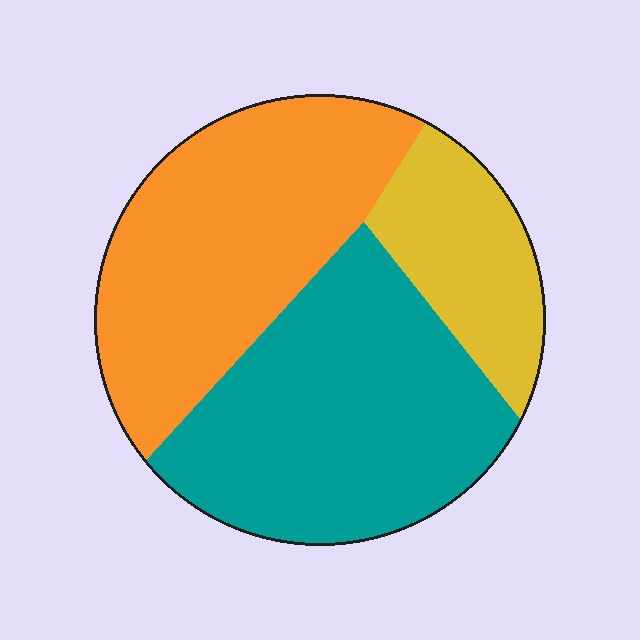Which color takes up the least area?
Yellow, at roughly 20%.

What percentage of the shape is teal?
Teal covers roughly 45% of the shape.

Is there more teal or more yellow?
Teal.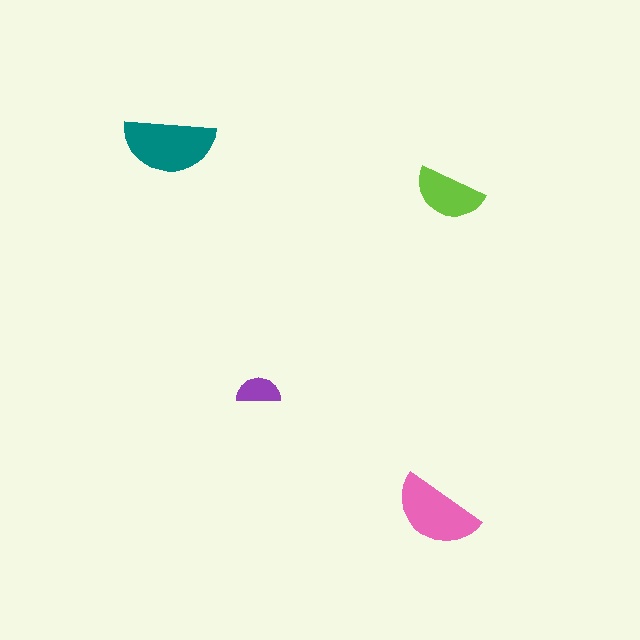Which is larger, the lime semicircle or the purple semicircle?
The lime one.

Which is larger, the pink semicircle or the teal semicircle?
The teal one.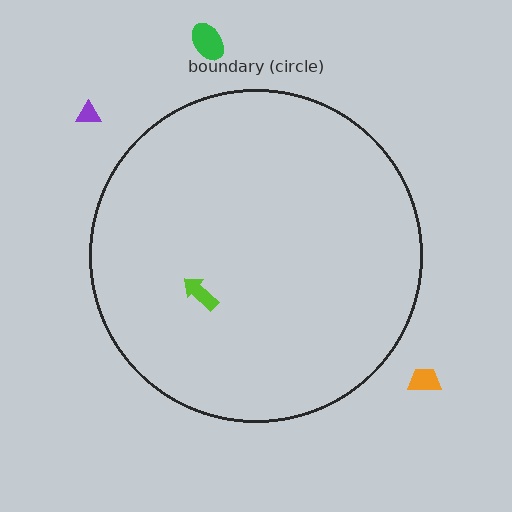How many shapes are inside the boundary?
1 inside, 3 outside.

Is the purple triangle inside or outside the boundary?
Outside.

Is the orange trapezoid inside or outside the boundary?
Outside.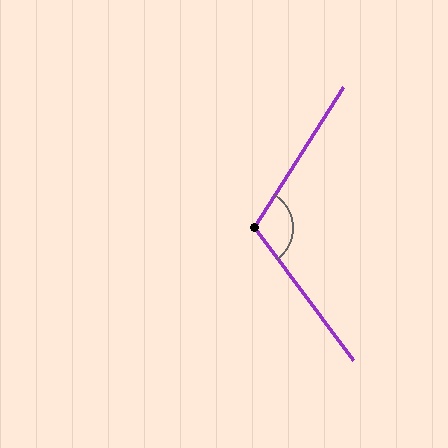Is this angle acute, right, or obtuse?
It is obtuse.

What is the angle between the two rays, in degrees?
Approximately 111 degrees.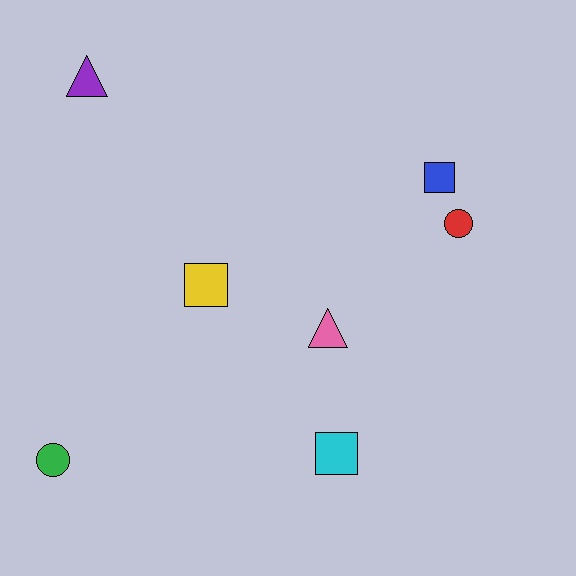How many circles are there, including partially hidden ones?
There are 2 circles.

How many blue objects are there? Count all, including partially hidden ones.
There is 1 blue object.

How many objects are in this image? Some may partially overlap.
There are 7 objects.